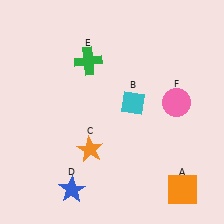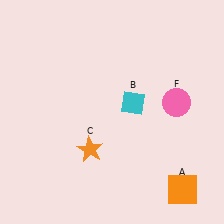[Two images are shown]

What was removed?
The blue star (D), the green cross (E) were removed in Image 2.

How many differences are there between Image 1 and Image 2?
There are 2 differences between the two images.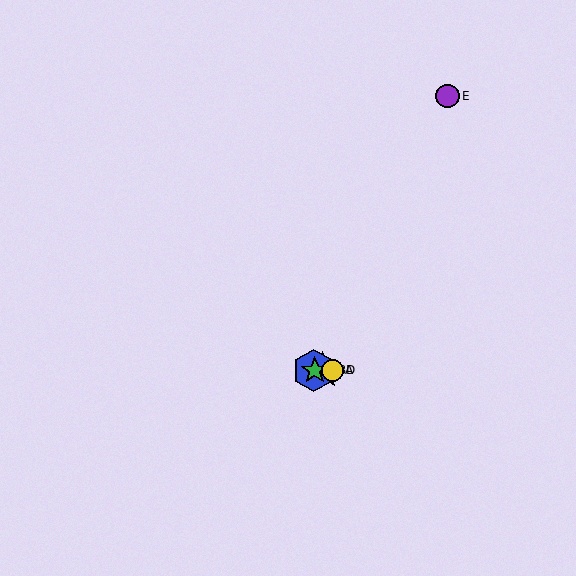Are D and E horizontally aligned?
No, D is at y≈370 and E is at y≈96.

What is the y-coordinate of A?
Object A is at y≈370.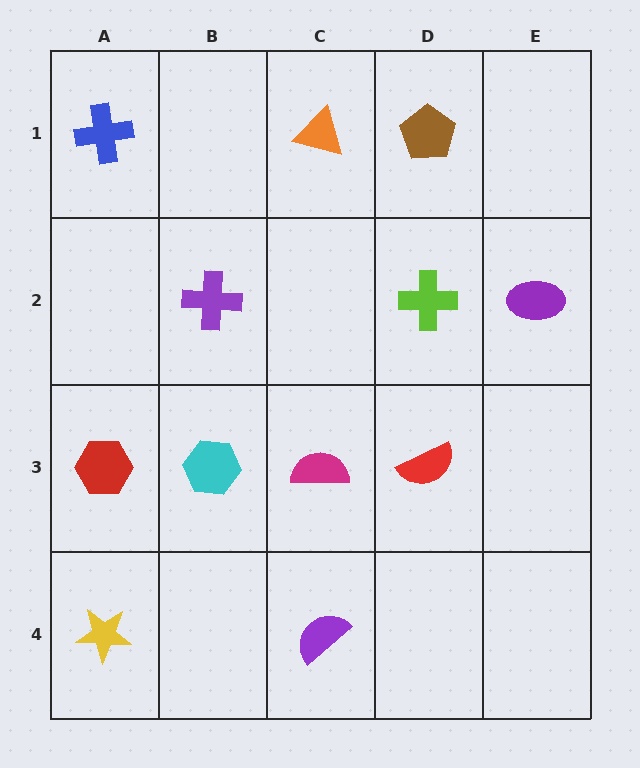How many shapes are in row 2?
3 shapes.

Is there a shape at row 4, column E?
No, that cell is empty.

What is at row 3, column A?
A red hexagon.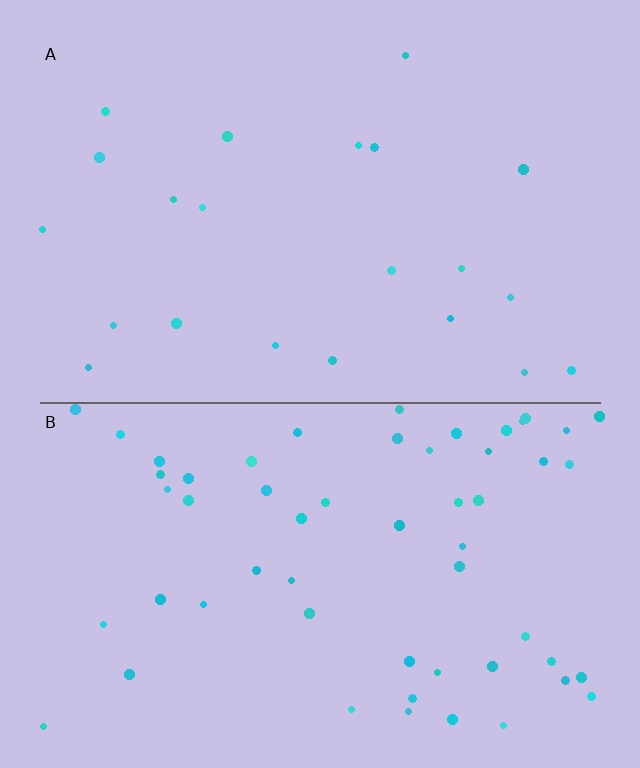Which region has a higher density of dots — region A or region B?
B (the bottom).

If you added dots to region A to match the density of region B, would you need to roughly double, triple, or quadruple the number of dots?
Approximately triple.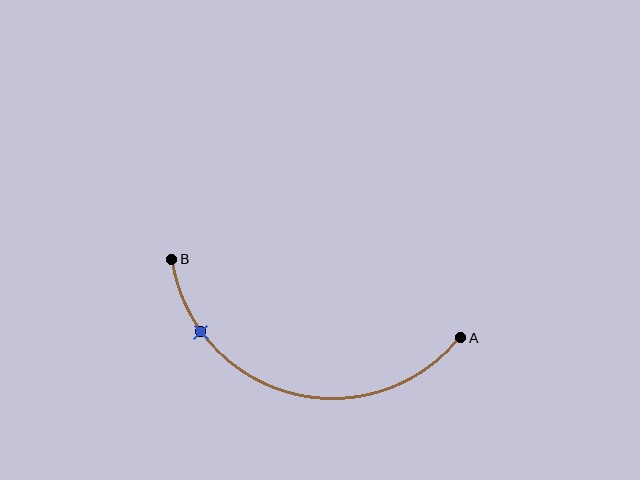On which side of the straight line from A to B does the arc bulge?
The arc bulges below the straight line connecting A and B.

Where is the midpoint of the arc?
The arc midpoint is the point on the curve farthest from the straight line joining A and B. It sits below that line.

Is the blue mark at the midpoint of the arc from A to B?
No. The blue mark lies on the arc but is closer to endpoint B. The arc midpoint would be at the point on the curve equidistant along the arc from both A and B.